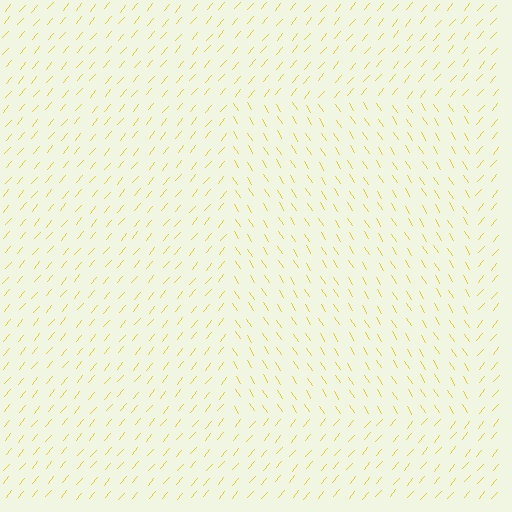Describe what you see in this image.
The image is filled with small yellow line segments. A rectangle region in the image has lines oriented differently from the surrounding lines, creating a visible texture boundary.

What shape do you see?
I see a rectangle.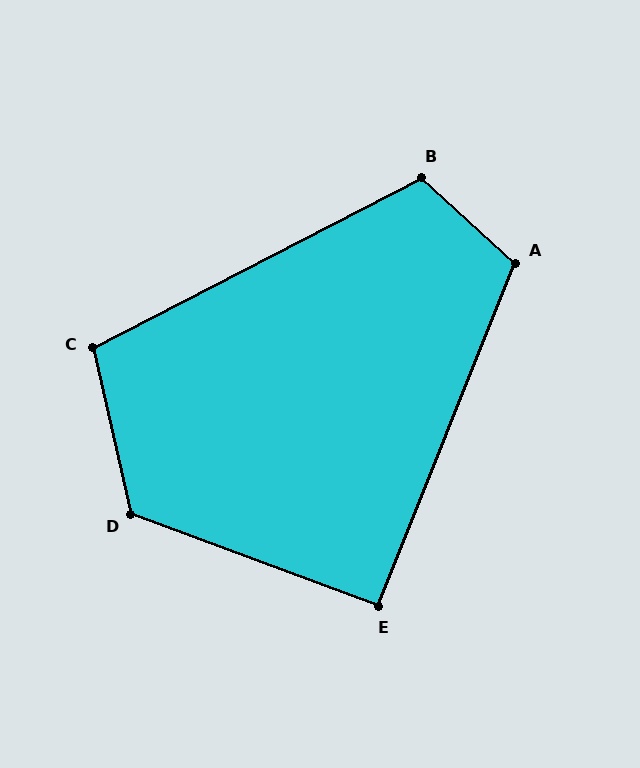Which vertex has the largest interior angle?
D, at approximately 123 degrees.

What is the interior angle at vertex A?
Approximately 110 degrees (obtuse).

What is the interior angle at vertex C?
Approximately 105 degrees (obtuse).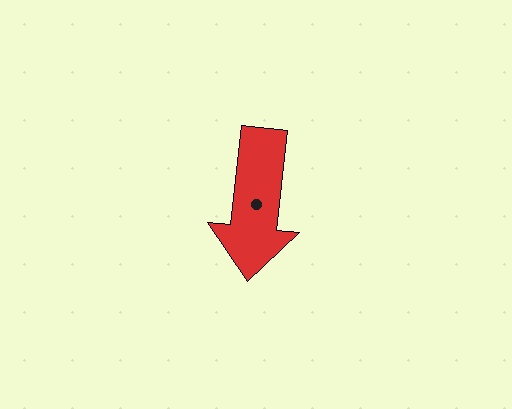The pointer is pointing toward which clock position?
Roughly 6 o'clock.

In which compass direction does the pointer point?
South.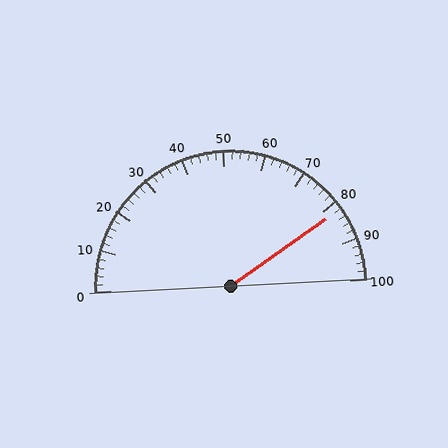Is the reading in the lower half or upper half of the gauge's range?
The reading is in the upper half of the range (0 to 100).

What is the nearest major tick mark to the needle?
The nearest major tick mark is 80.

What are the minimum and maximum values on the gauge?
The gauge ranges from 0 to 100.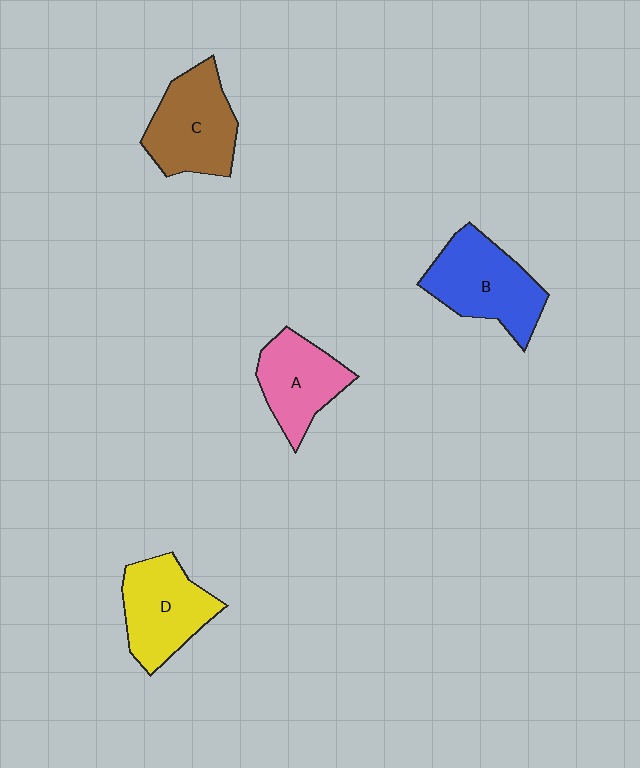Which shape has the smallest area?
Shape A (pink).